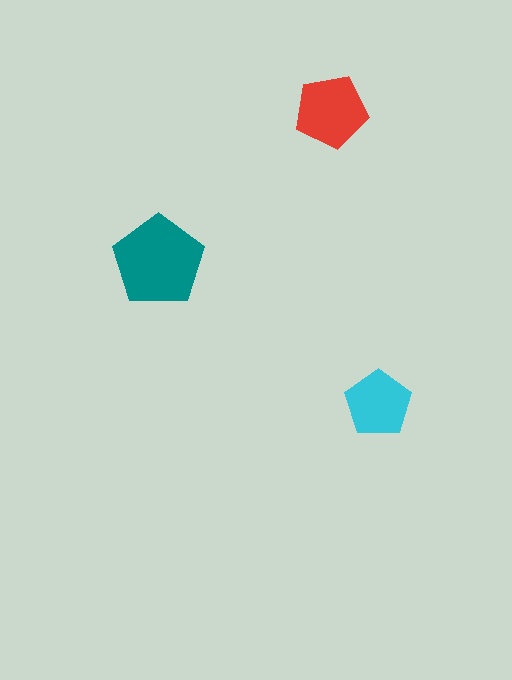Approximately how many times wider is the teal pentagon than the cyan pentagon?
About 1.5 times wider.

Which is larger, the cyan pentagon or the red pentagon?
The red one.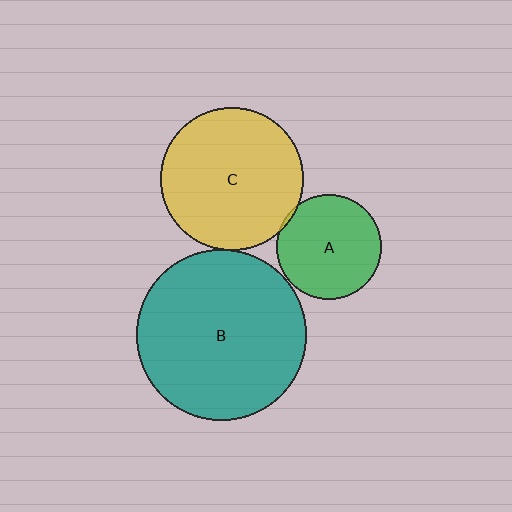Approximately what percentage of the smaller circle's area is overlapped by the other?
Approximately 5%.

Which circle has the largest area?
Circle B (teal).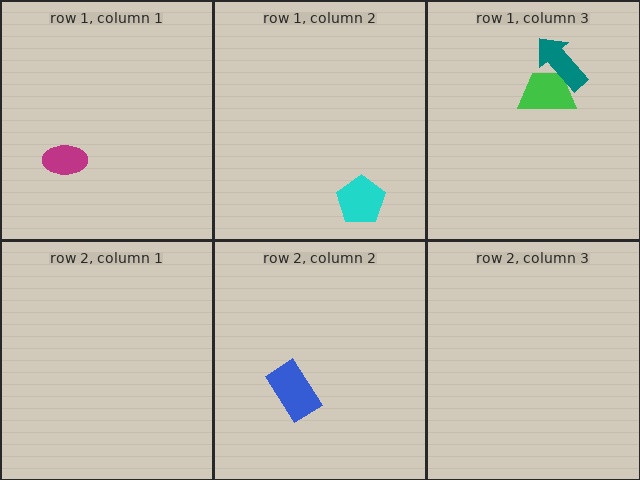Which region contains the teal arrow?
The row 1, column 3 region.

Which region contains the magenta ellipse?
The row 1, column 1 region.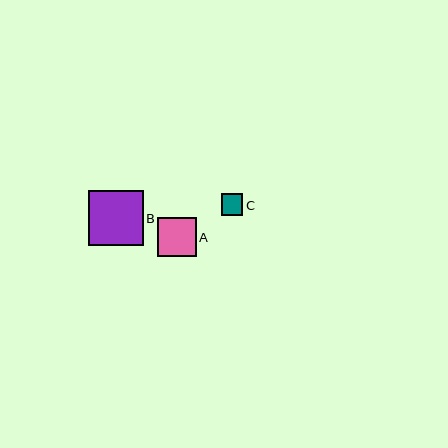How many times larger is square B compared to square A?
Square B is approximately 1.4 times the size of square A.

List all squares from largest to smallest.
From largest to smallest: B, A, C.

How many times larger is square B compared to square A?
Square B is approximately 1.4 times the size of square A.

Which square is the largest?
Square B is the largest with a size of approximately 55 pixels.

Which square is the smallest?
Square C is the smallest with a size of approximately 21 pixels.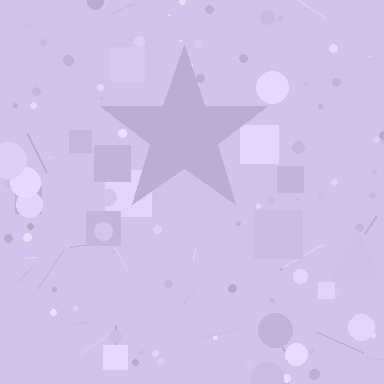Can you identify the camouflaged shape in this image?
The camouflaged shape is a star.